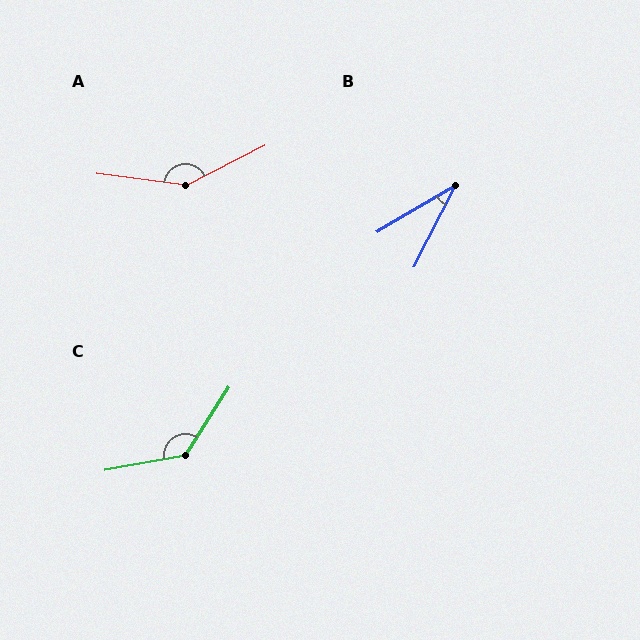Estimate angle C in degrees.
Approximately 132 degrees.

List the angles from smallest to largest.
B (32°), C (132°), A (146°).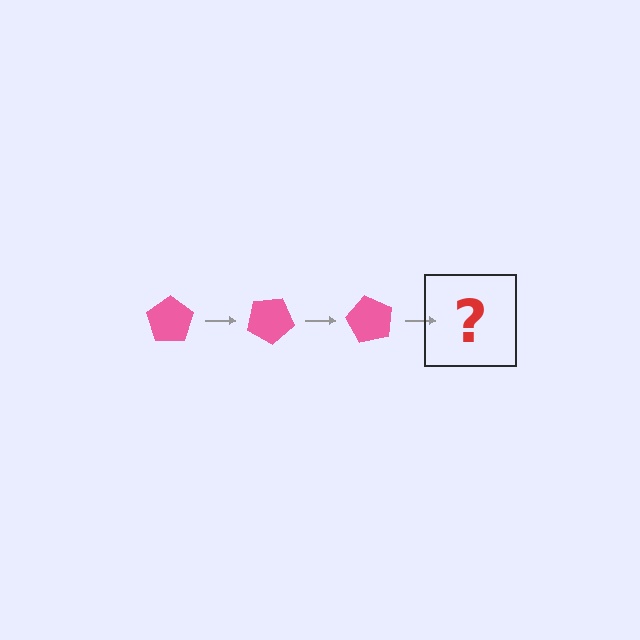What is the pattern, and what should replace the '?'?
The pattern is that the pentagon rotates 30 degrees each step. The '?' should be a pink pentagon rotated 90 degrees.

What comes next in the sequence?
The next element should be a pink pentagon rotated 90 degrees.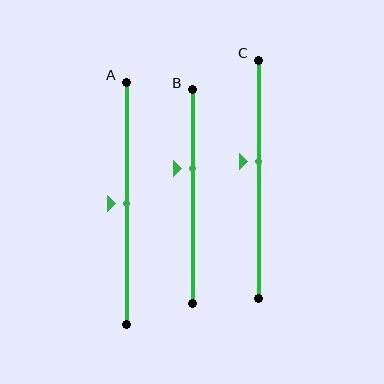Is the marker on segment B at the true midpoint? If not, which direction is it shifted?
No, the marker on segment B is shifted upward by about 13% of the segment length.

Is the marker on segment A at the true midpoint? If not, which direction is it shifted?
Yes, the marker on segment A is at the true midpoint.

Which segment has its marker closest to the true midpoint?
Segment A has its marker closest to the true midpoint.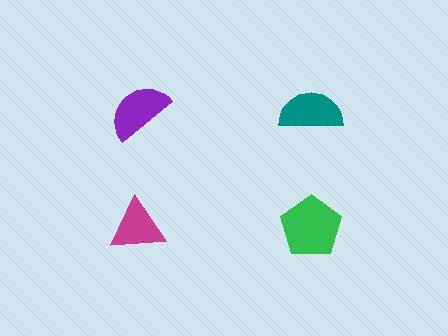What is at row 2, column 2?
A green pentagon.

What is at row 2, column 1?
A magenta triangle.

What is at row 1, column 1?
A purple semicircle.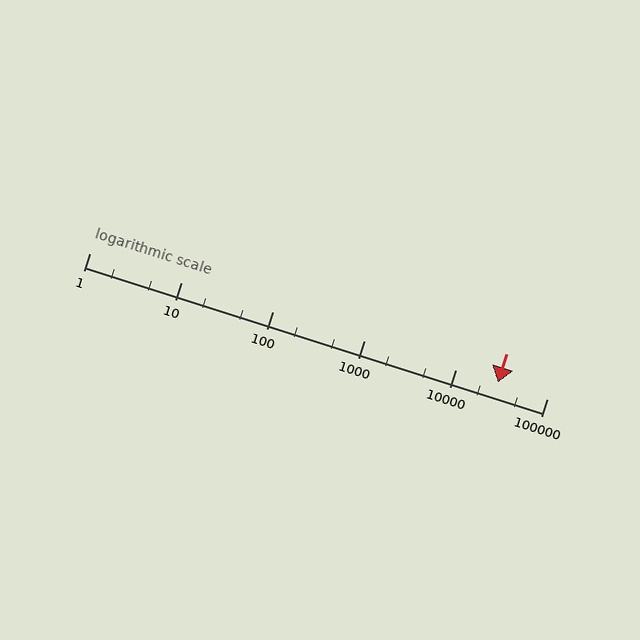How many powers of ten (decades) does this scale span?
The scale spans 5 decades, from 1 to 100000.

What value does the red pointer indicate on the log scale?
The pointer indicates approximately 29000.